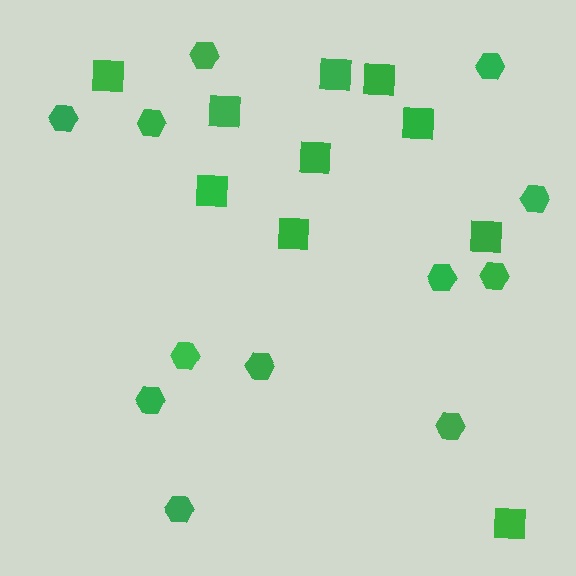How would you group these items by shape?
There are 2 groups: one group of squares (10) and one group of hexagons (12).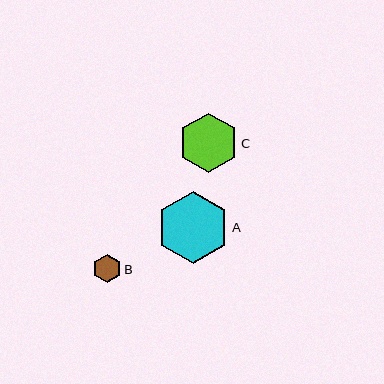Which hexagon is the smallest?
Hexagon B is the smallest with a size of approximately 29 pixels.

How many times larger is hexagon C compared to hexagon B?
Hexagon C is approximately 2.1 times the size of hexagon B.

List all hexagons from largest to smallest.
From largest to smallest: A, C, B.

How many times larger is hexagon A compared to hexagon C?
Hexagon A is approximately 1.2 times the size of hexagon C.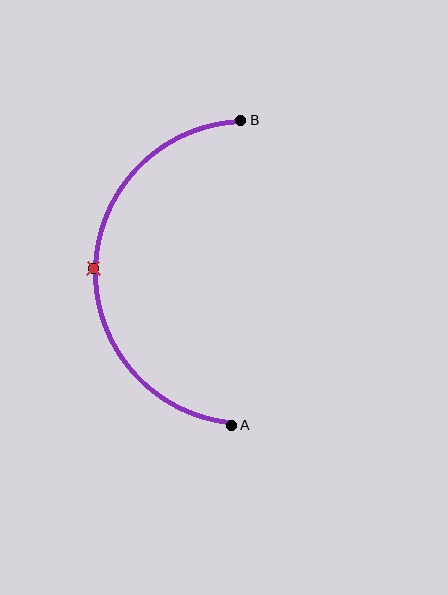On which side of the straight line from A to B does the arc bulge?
The arc bulges to the left of the straight line connecting A and B.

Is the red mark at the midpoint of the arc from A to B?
Yes. The red mark lies on the arc at equal arc-length from both A and B — it is the arc midpoint.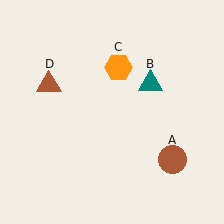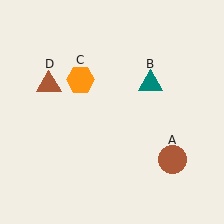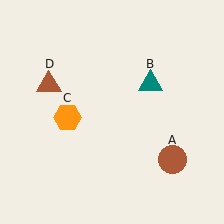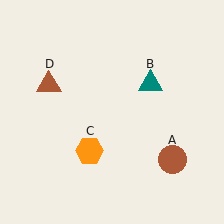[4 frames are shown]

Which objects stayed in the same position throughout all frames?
Brown circle (object A) and teal triangle (object B) and brown triangle (object D) remained stationary.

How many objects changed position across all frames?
1 object changed position: orange hexagon (object C).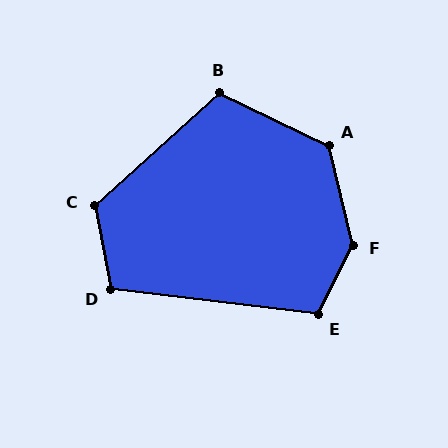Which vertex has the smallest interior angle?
D, at approximately 108 degrees.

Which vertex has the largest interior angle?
F, at approximately 140 degrees.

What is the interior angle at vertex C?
Approximately 121 degrees (obtuse).